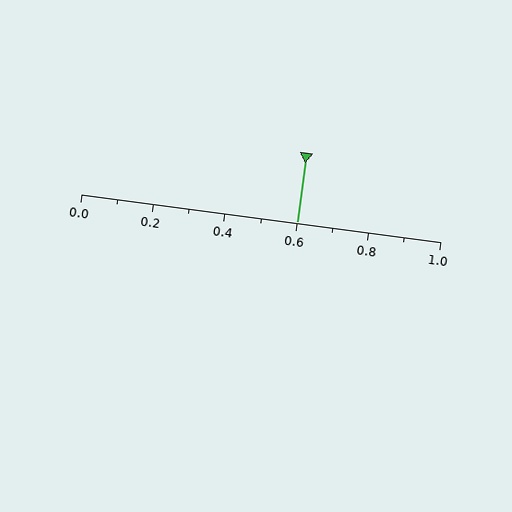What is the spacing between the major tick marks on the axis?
The major ticks are spaced 0.2 apart.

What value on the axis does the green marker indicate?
The marker indicates approximately 0.6.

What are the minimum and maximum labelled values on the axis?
The axis runs from 0.0 to 1.0.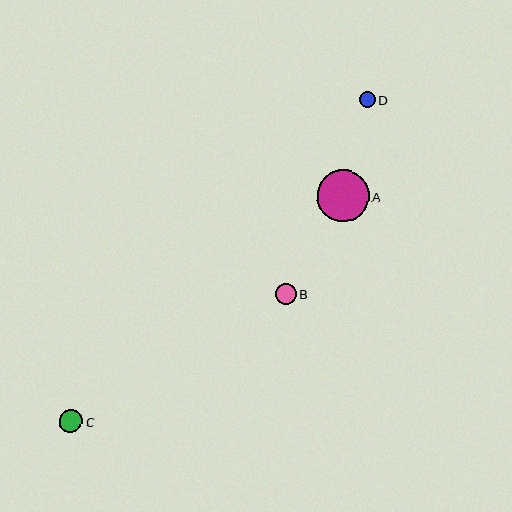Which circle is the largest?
Circle A is the largest with a size of approximately 52 pixels.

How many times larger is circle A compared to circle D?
Circle A is approximately 3.3 times the size of circle D.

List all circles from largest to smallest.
From largest to smallest: A, C, B, D.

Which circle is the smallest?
Circle D is the smallest with a size of approximately 16 pixels.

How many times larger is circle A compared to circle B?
Circle A is approximately 2.5 times the size of circle B.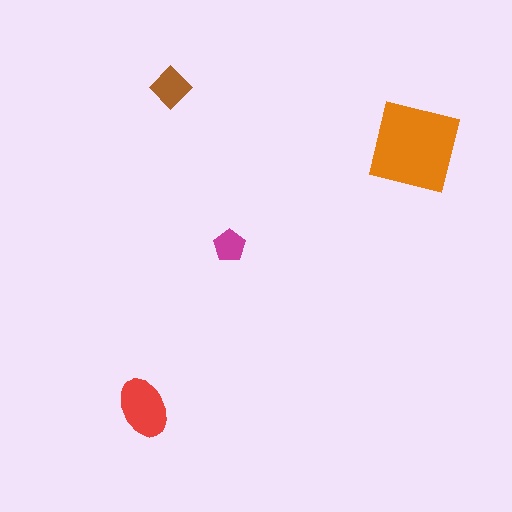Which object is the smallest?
The magenta pentagon.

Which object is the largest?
The orange square.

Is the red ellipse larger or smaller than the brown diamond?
Larger.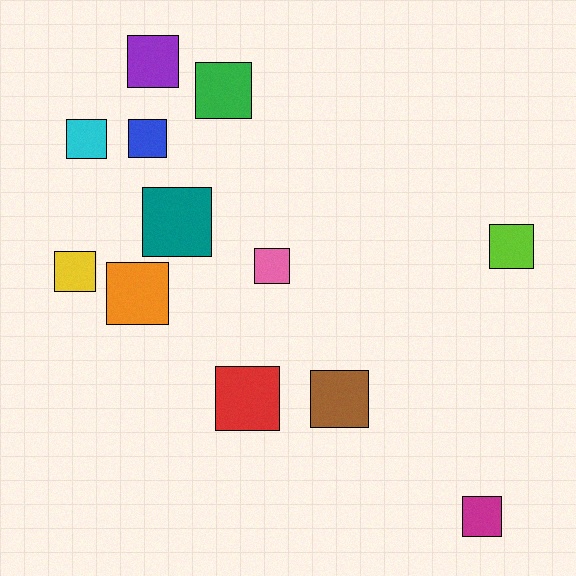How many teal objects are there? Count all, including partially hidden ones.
There is 1 teal object.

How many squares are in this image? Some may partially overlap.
There are 12 squares.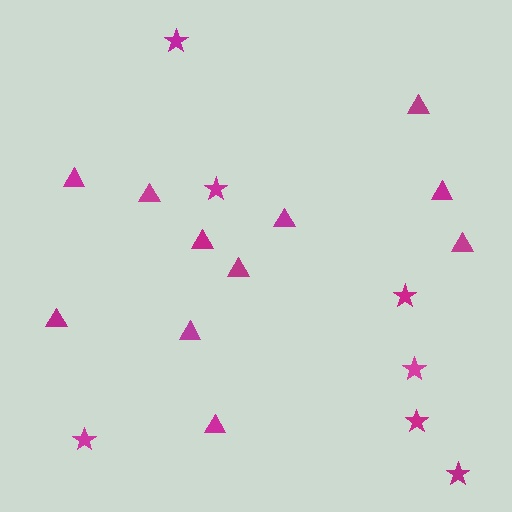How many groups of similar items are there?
There are 2 groups: one group of triangles (11) and one group of stars (7).